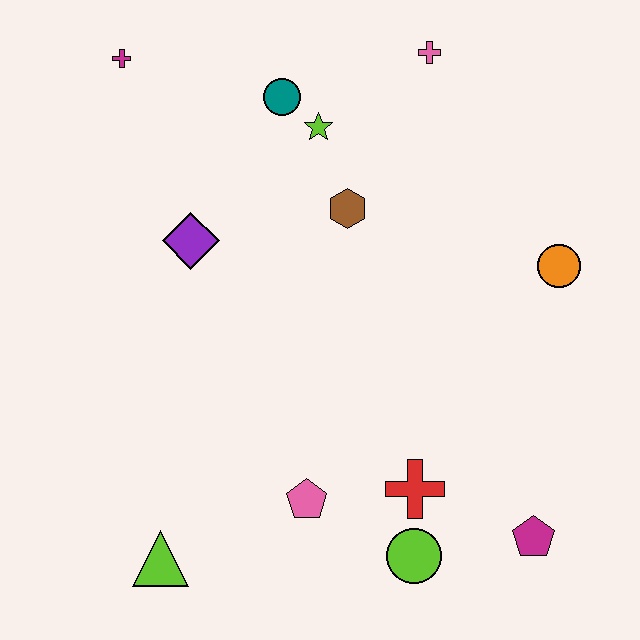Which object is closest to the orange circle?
The brown hexagon is closest to the orange circle.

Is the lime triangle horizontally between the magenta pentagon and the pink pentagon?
No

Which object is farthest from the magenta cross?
The magenta pentagon is farthest from the magenta cross.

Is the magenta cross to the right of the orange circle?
No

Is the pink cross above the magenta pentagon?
Yes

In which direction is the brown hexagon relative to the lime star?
The brown hexagon is below the lime star.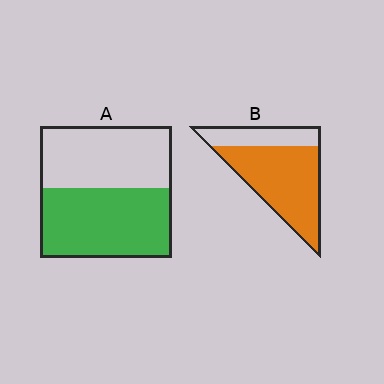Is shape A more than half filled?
Roughly half.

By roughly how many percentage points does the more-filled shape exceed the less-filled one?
By roughly 20 percentage points (B over A).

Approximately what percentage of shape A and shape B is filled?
A is approximately 55% and B is approximately 70%.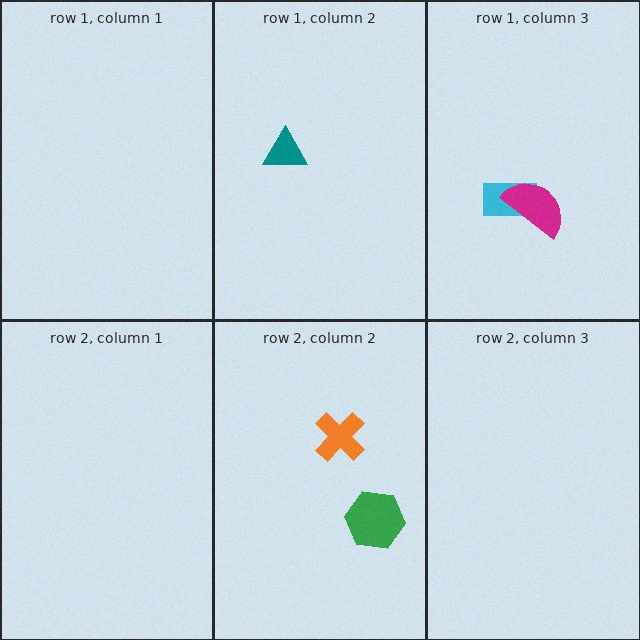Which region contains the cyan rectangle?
The row 1, column 3 region.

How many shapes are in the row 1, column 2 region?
1.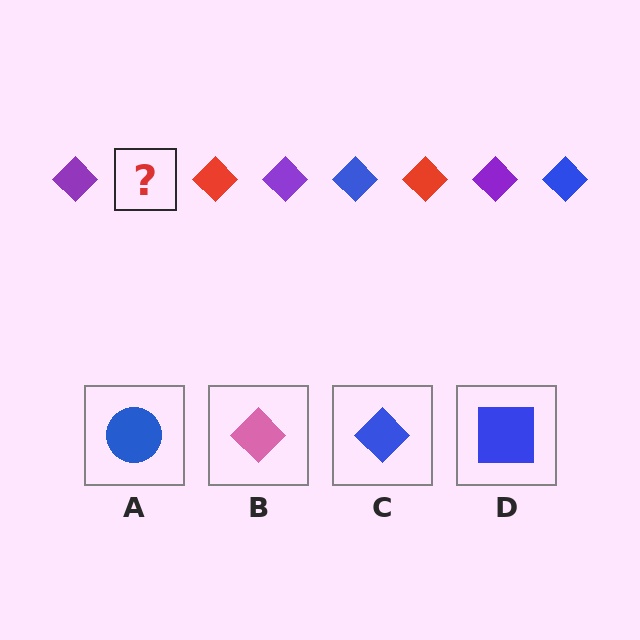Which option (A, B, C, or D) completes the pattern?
C.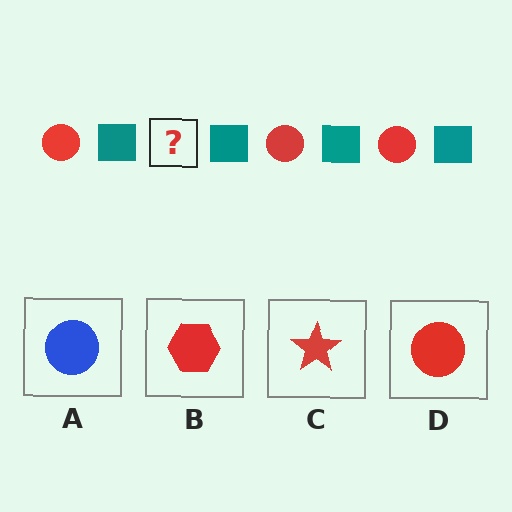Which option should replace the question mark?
Option D.